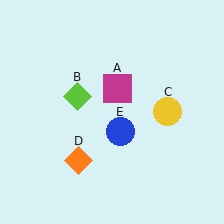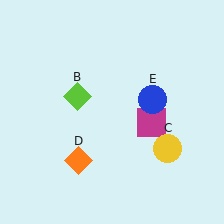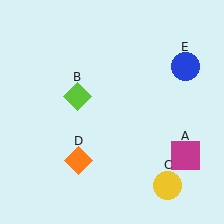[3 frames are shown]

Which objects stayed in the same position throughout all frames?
Lime diamond (object B) and orange diamond (object D) remained stationary.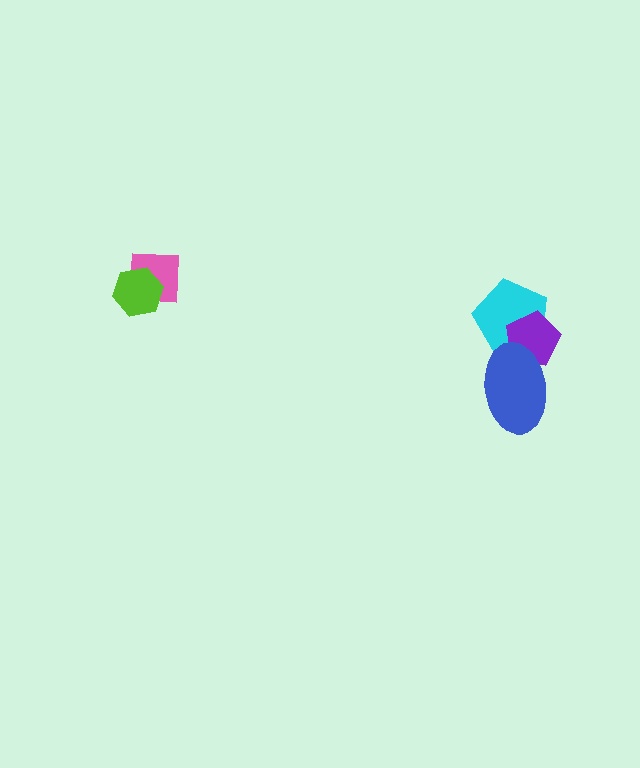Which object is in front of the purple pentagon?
The blue ellipse is in front of the purple pentagon.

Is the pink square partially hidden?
Yes, it is partially covered by another shape.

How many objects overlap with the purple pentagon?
2 objects overlap with the purple pentagon.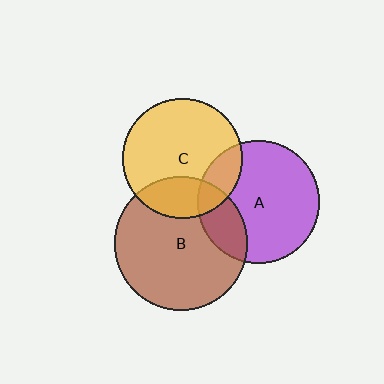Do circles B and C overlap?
Yes.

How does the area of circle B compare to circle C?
Approximately 1.2 times.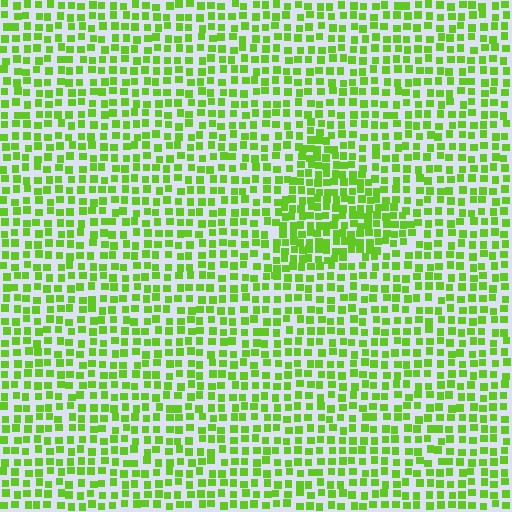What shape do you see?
I see a triangle.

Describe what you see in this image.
The image contains small lime elements arranged at two different densities. A triangle-shaped region is visible where the elements are more densely packed than the surrounding area.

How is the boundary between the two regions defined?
The boundary is defined by a change in element density (approximately 1.6x ratio). All elements are the same color, size, and shape.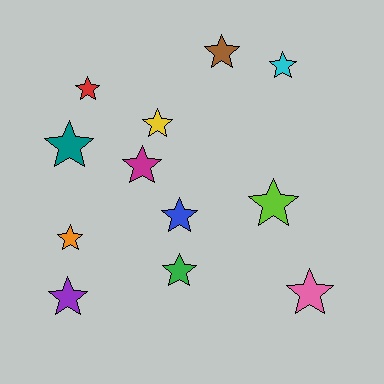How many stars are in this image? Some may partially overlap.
There are 12 stars.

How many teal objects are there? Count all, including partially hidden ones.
There is 1 teal object.